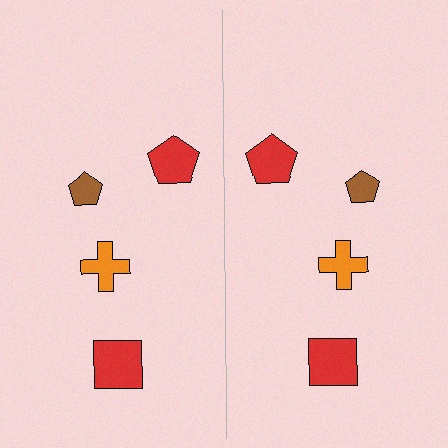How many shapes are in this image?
There are 8 shapes in this image.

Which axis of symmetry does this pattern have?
The pattern has a vertical axis of symmetry running through the center of the image.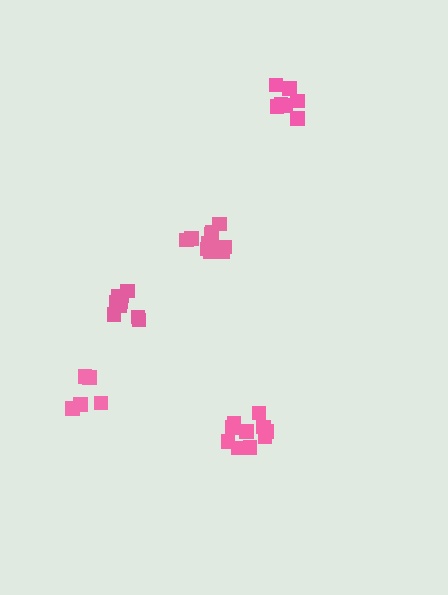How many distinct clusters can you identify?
There are 5 distinct clusters.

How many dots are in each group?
Group 1: 5 dots, Group 2: 11 dots, Group 3: 10 dots, Group 4: 10 dots, Group 5: 7 dots (43 total).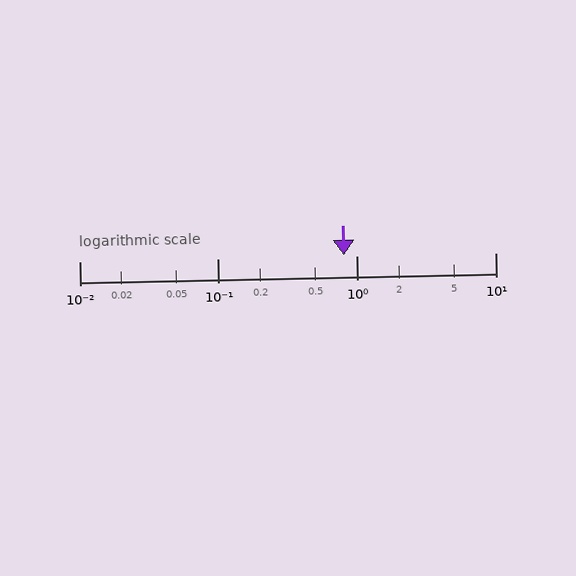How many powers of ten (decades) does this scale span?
The scale spans 3 decades, from 0.01 to 10.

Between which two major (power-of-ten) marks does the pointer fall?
The pointer is between 0.1 and 1.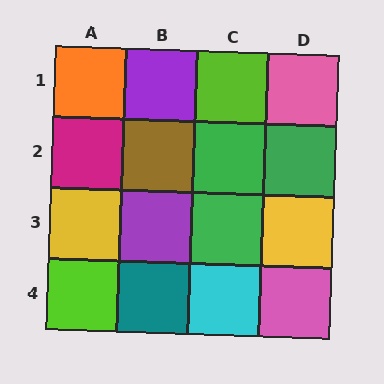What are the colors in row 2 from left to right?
Magenta, brown, green, green.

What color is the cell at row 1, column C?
Lime.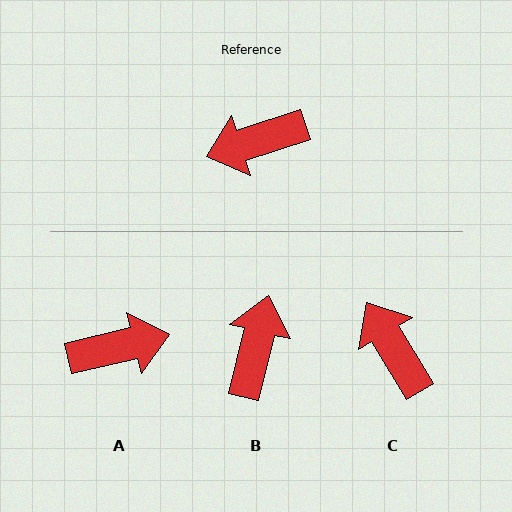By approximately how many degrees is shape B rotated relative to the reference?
Approximately 121 degrees clockwise.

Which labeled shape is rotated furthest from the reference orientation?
A, about 175 degrees away.